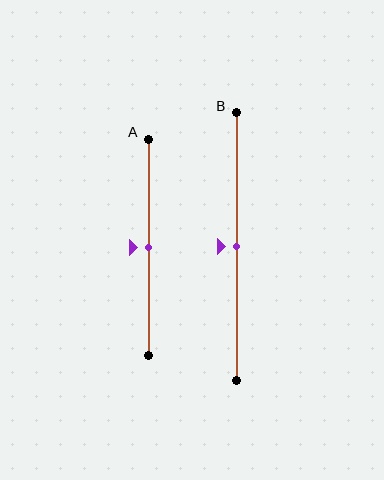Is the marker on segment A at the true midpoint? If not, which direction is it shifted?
Yes, the marker on segment A is at the true midpoint.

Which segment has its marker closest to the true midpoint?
Segment A has its marker closest to the true midpoint.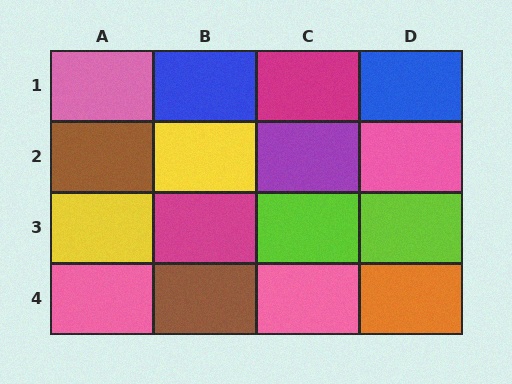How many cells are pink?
4 cells are pink.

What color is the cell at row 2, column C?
Purple.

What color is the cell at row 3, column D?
Lime.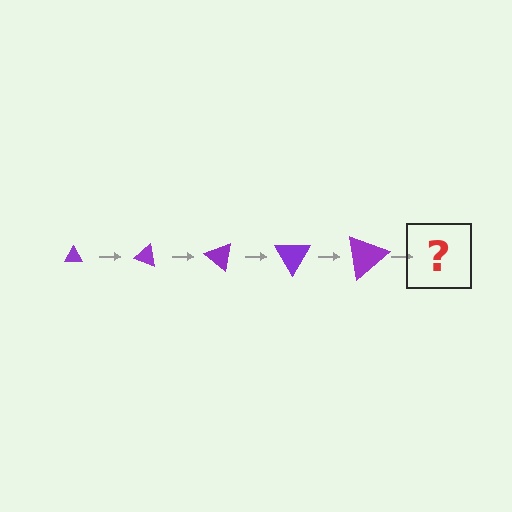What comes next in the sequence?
The next element should be a triangle, larger than the previous one and rotated 100 degrees from the start.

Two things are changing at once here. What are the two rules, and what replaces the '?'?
The two rules are that the triangle grows larger each step and it rotates 20 degrees each step. The '?' should be a triangle, larger than the previous one and rotated 100 degrees from the start.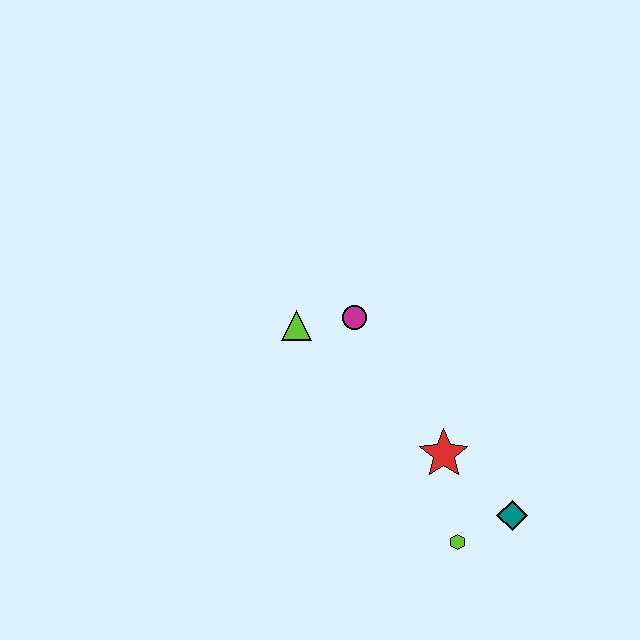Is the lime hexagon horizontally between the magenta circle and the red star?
No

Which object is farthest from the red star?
The lime triangle is farthest from the red star.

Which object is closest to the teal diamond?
The lime hexagon is closest to the teal diamond.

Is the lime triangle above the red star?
Yes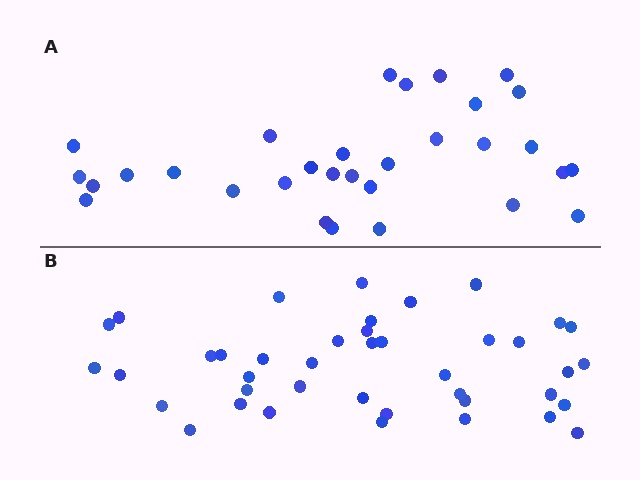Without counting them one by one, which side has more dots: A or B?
Region B (the bottom region) has more dots.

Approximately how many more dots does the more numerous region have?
Region B has roughly 10 or so more dots than region A.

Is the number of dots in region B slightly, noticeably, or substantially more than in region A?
Region B has noticeably more, but not dramatically so. The ratio is roughly 1.3 to 1.